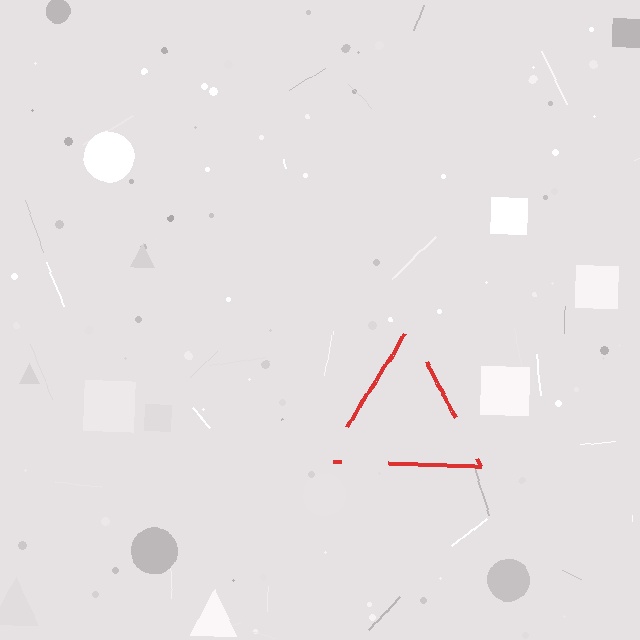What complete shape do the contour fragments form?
The contour fragments form a triangle.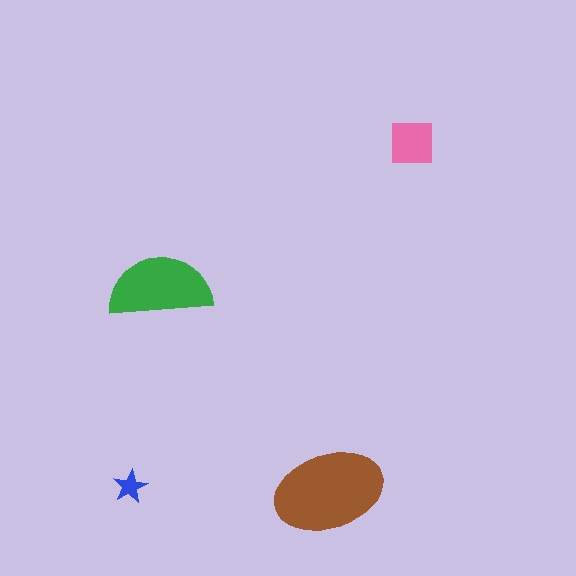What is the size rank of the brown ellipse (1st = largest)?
1st.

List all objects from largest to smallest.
The brown ellipse, the green semicircle, the pink square, the blue star.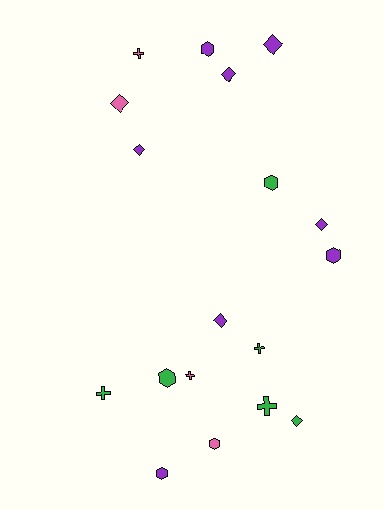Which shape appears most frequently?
Diamond, with 7 objects.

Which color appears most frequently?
Purple, with 8 objects.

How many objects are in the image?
There are 18 objects.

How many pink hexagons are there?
There is 1 pink hexagon.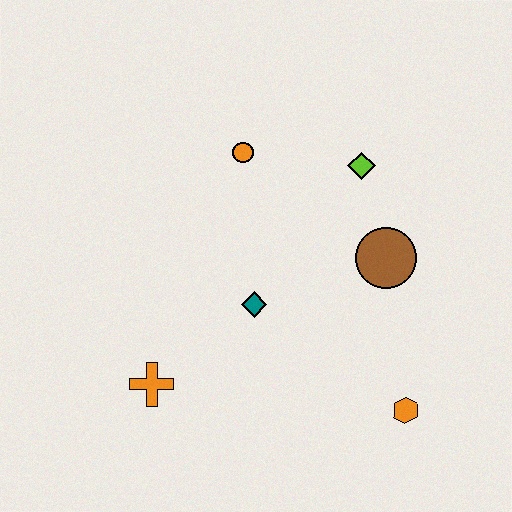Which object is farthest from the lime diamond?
The orange cross is farthest from the lime diamond.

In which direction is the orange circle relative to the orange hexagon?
The orange circle is above the orange hexagon.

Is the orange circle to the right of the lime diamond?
No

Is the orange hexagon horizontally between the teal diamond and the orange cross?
No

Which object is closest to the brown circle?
The lime diamond is closest to the brown circle.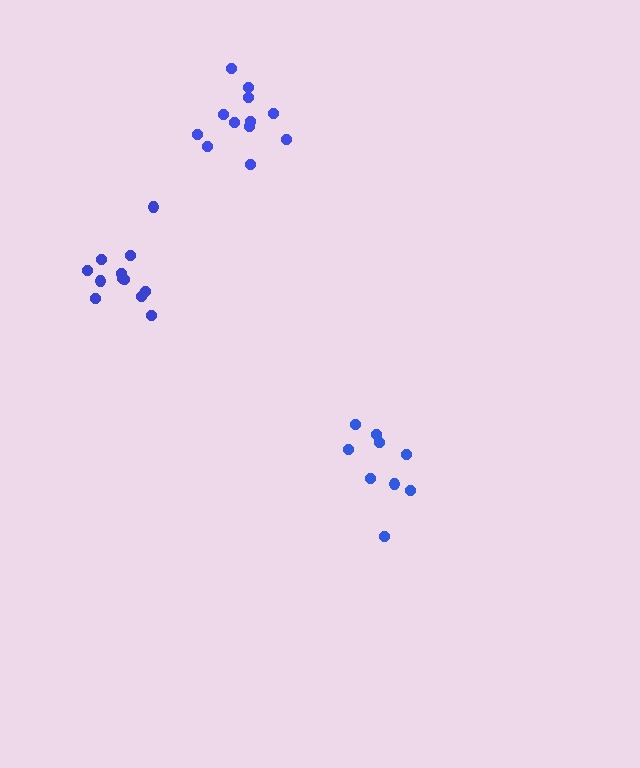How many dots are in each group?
Group 1: 12 dots, Group 2: 9 dots, Group 3: 12 dots (33 total).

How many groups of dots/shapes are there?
There are 3 groups.